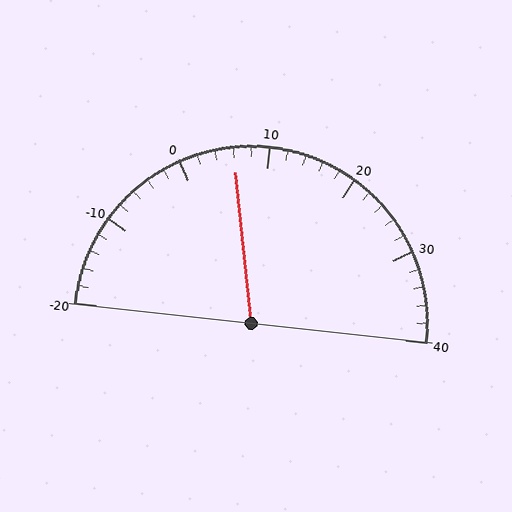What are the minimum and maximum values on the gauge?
The gauge ranges from -20 to 40.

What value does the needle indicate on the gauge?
The needle indicates approximately 6.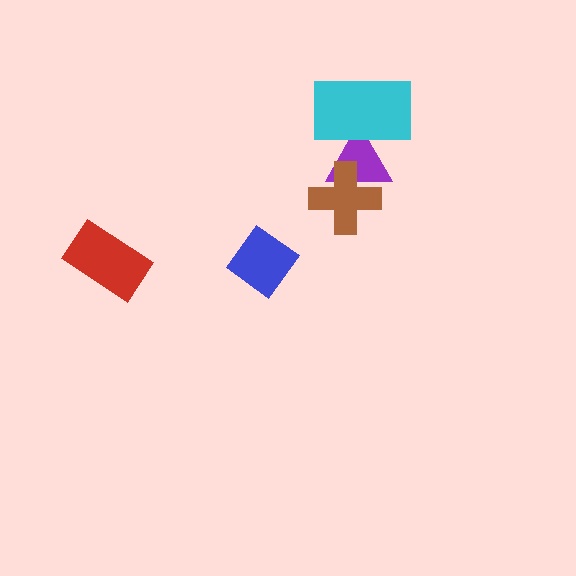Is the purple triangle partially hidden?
Yes, it is partially covered by another shape.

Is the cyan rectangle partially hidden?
No, no other shape covers it.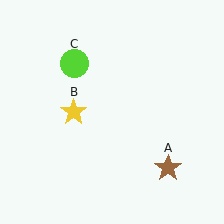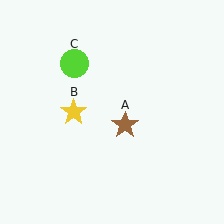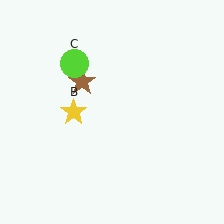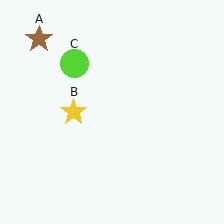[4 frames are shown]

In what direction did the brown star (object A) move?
The brown star (object A) moved up and to the left.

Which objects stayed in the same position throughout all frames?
Yellow star (object B) and lime circle (object C) remained stationary.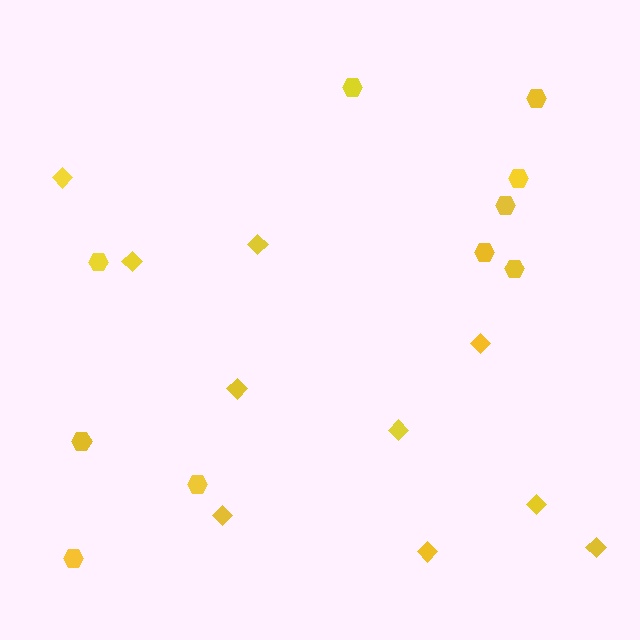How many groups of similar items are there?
There are 2 groups: one group of diamonds (10) and one group of hexagons (10).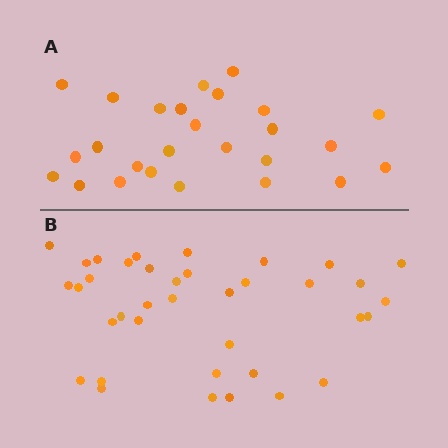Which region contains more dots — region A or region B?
Region B (the bottom region) has more dots.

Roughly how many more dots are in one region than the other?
Region B has roughly 12 or so more dots than region A.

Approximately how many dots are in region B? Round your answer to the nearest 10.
About 40 dots. (The exact count is 37, which rounds to 40.)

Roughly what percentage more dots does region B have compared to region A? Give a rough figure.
About 40% more.